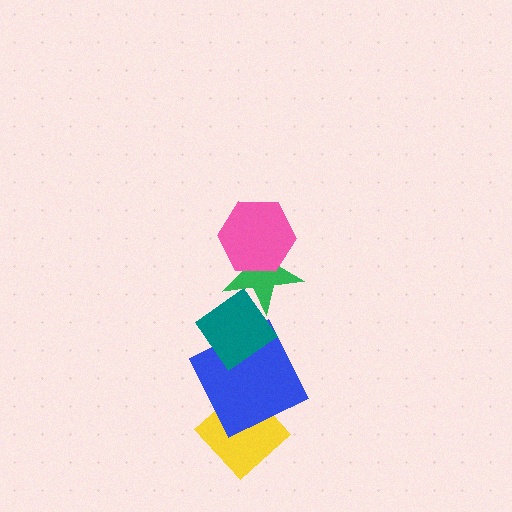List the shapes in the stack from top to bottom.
From top to bottom: the pink hexagon, the green star, the teal diamond, the blue square, the yellow diamond.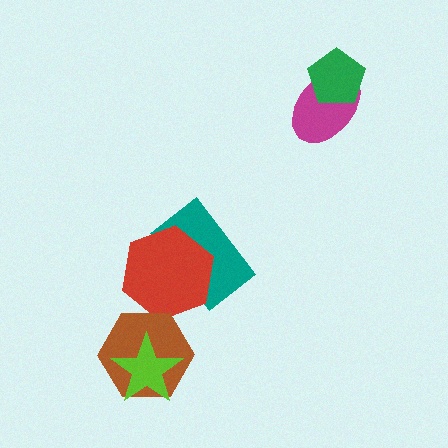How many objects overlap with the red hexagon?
2 objects overlap with the red hexagon.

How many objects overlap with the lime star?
1 object overlaps with the lime star.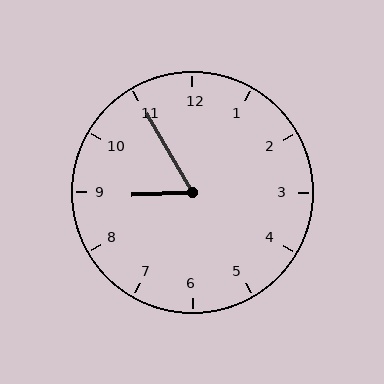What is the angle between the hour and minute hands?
Approximately 62 degrees.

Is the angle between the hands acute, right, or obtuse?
It is acute.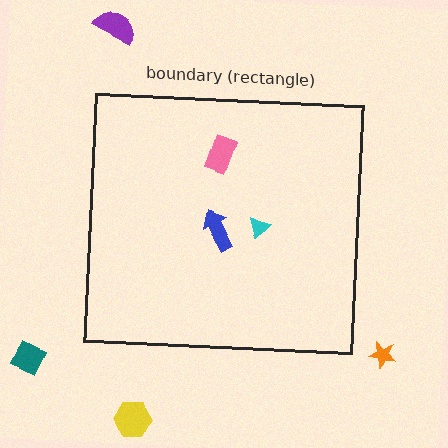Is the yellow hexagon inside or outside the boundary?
Outside.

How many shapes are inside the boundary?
3 inside, 4 outside.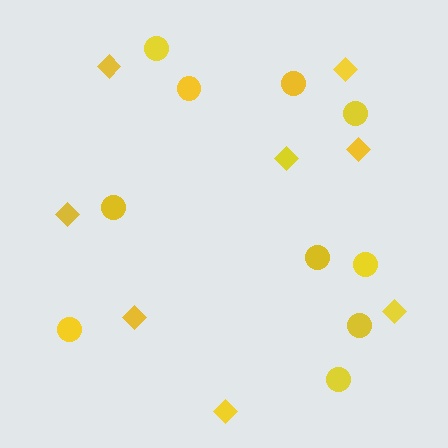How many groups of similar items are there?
There are 2 groups: one group of circles (10) and one group of diamonds (8).